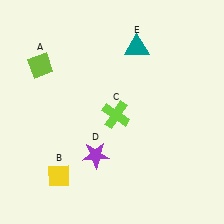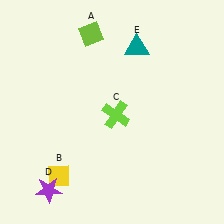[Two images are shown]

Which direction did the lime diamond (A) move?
The lime diamond (A) moved right.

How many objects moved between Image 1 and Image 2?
2 objects moved between the two images.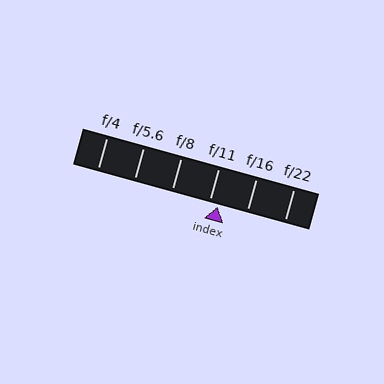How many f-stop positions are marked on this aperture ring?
There are 6 f-stop positions marked.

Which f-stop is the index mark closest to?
The index mark is closest to f/11.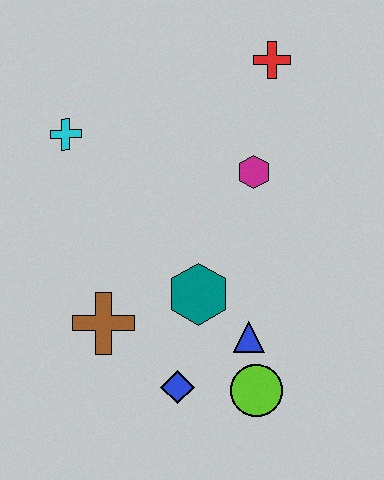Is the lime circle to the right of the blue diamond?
Yes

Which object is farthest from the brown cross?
The red cross is farthest from the brown cross.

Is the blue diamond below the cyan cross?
Yes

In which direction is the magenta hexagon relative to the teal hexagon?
The magenta hexagon is above the teal hexagon.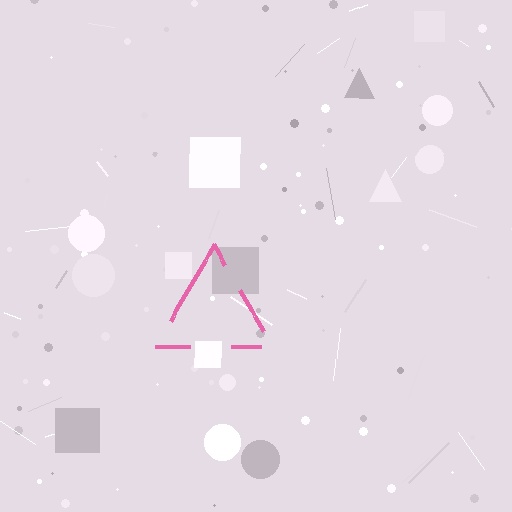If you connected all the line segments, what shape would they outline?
They would outline a triangle.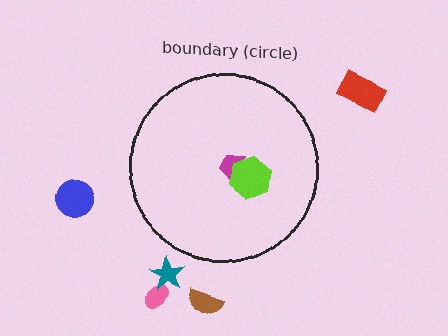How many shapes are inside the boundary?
2 inside, 5 outside.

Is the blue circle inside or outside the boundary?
Outside.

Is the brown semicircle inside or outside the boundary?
Outside.